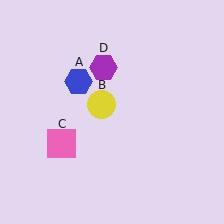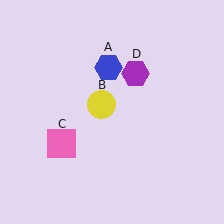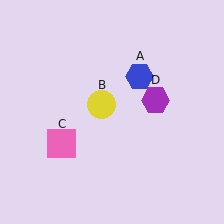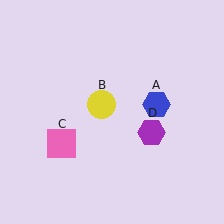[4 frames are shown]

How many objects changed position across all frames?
2 objects changed position: blue hexagon (object A), purple hexagon (object D).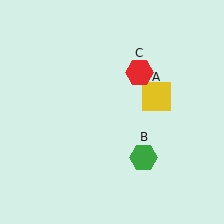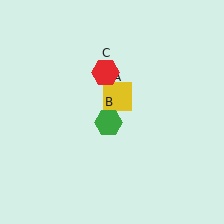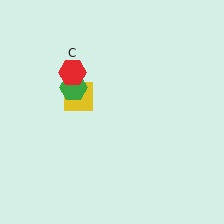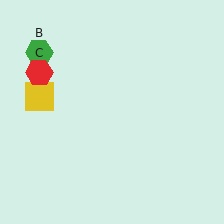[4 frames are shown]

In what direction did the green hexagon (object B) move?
The green hexagon (object B) moved up and to the left.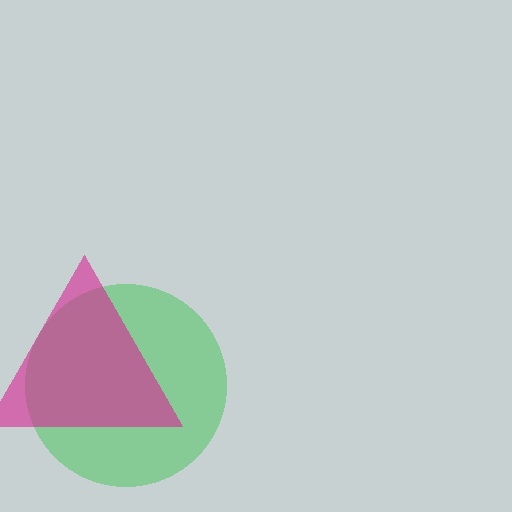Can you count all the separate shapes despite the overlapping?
Yes, there are 2 separate shapes.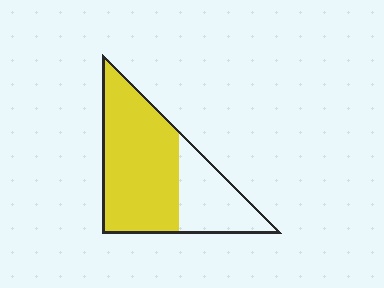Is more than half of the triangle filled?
Yes.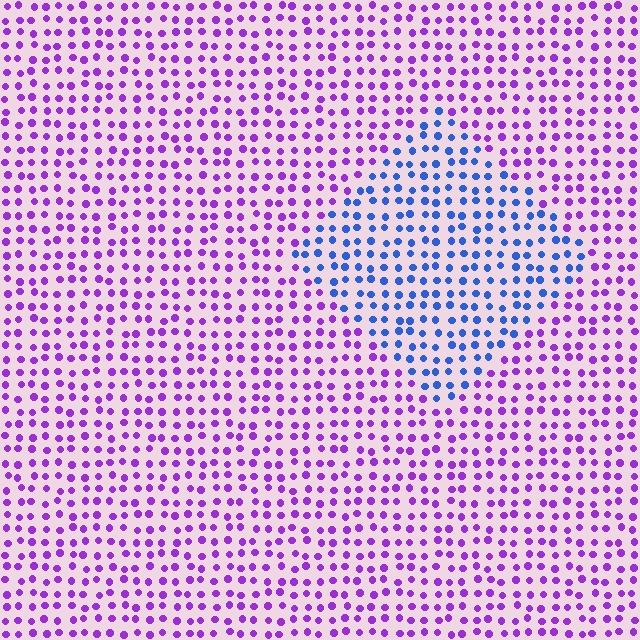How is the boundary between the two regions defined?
The boundary is defined purely by a slight shift in hue (about 57 degrees). Spacing, size, and orientation are identical on both sides.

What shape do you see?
I see a diamond.